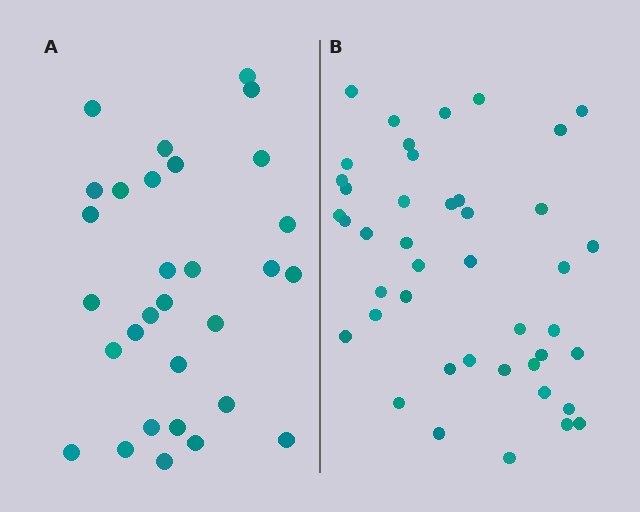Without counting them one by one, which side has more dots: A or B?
Region B (the right region) has more dots.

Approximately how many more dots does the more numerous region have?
Region B has approximately 15 more dots than region A.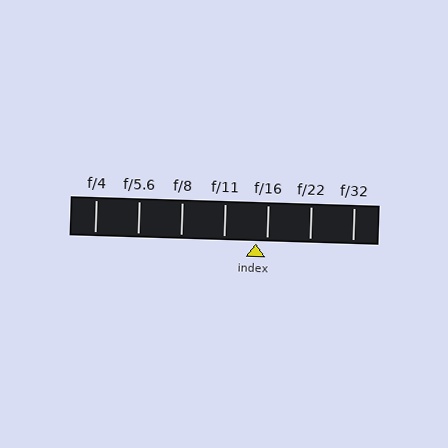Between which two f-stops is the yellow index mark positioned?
The index mark is between f/11 and f/16.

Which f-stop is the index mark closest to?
The index mark is closest to f/16.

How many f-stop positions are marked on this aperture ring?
There are 7 f-stop positions marked.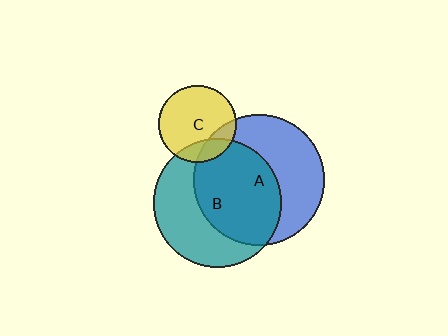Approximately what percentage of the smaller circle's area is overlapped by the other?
Approximately 20%.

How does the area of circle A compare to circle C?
Approximately 2.9 times.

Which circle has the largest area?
Circle A (blue).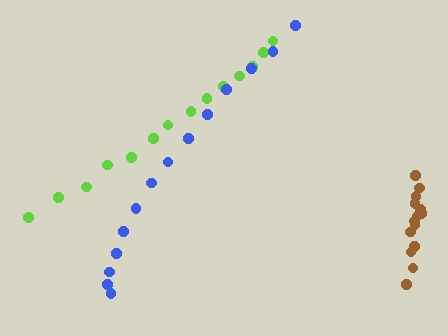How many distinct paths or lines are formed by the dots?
There are 3 distinct paths.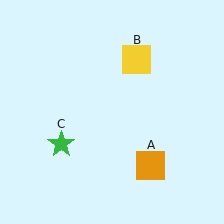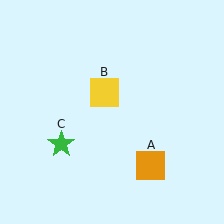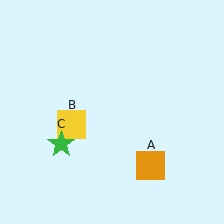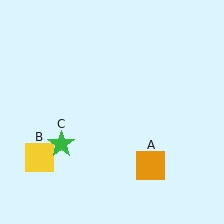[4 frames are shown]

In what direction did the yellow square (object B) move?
The yellow square (object B) moved down and to the left.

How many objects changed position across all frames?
1 object changed position: yellow square (object B).